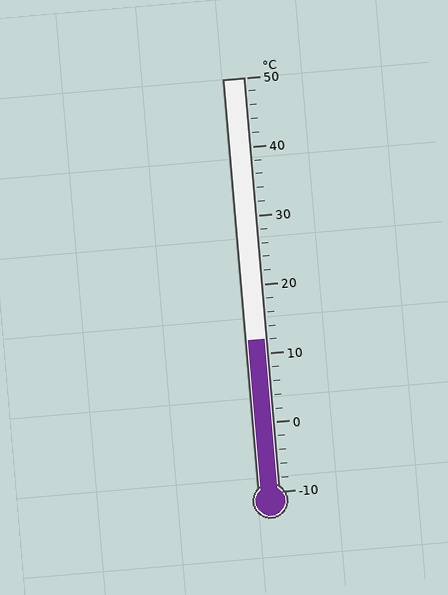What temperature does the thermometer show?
The thermometer shows approximately 12°C.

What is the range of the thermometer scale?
The thermometer scale ranges from -10°C to 50°C.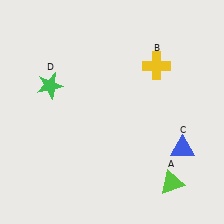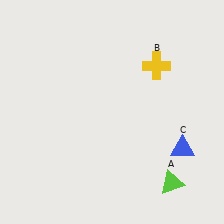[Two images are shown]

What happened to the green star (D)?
The green star (D) was removed in Image 2. It was in the top-left area of Image 1.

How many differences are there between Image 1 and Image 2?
There is 1 difference between the two images.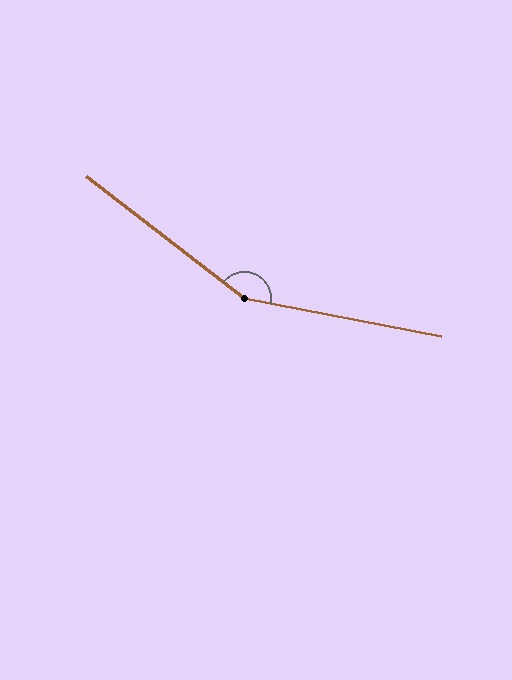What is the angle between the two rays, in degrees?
Approximately 153 degrees.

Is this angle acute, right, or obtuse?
It is obtuse.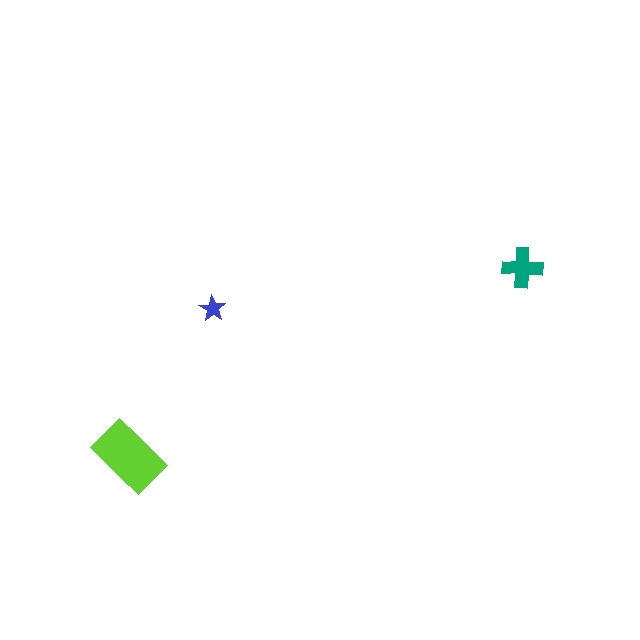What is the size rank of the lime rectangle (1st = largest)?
1st.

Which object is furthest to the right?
The teal cross is rightmost.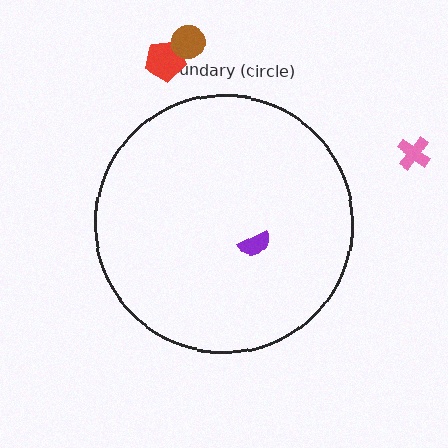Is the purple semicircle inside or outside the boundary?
Inside.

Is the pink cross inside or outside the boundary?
Outside.